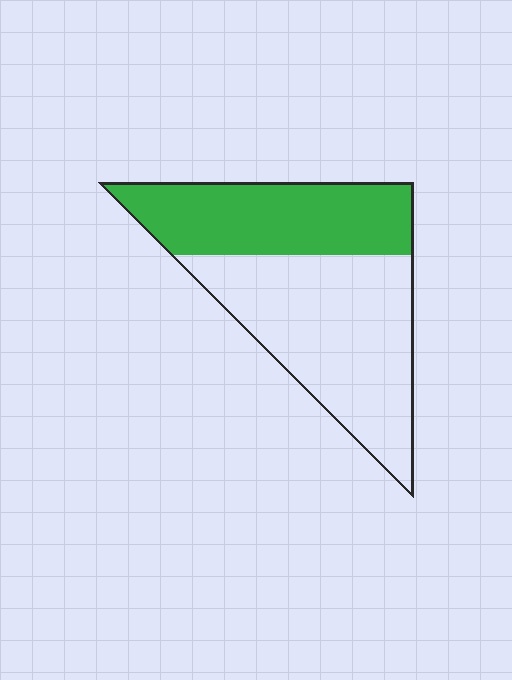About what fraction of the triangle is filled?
About two fifths (2/5).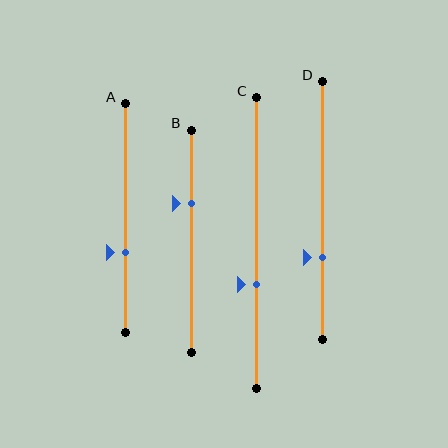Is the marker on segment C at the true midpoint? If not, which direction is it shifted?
No, the marker on segment C is shifted downward by about 14% of the segment length.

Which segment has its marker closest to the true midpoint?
Segment C has its marker closest to the true midpoint.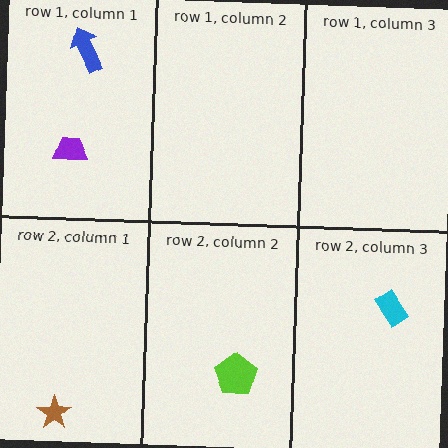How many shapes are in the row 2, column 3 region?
1.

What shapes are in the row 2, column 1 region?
The brown star.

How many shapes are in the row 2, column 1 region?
1.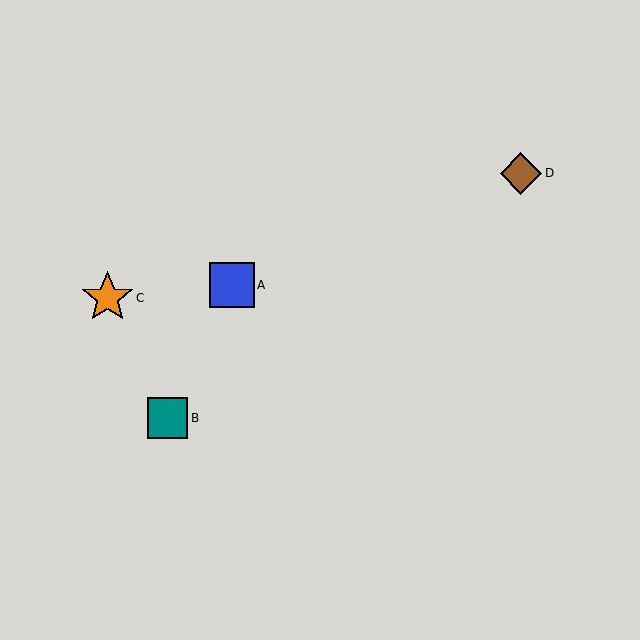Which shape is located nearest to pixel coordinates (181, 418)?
The teal square (labeled B) at (168, 418) is nearest to that location.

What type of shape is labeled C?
Shape C is an orange star.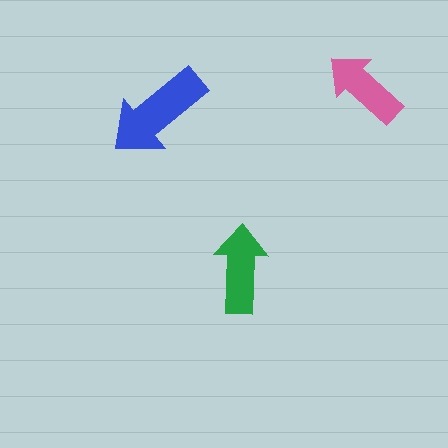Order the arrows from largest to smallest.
the blue one, the green one, the pink one.